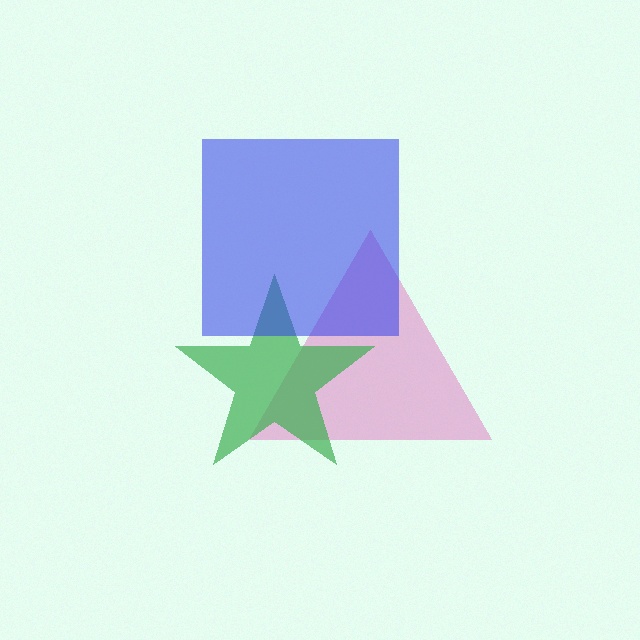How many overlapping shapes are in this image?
There are 3 overlapping shapes in the image.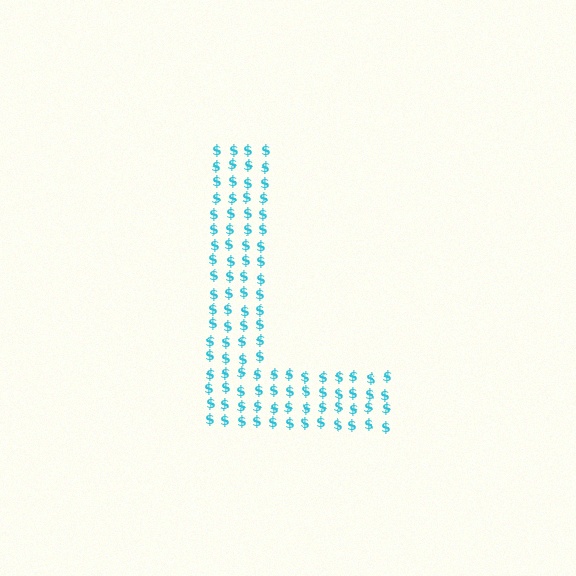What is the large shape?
The large shape is the letter L.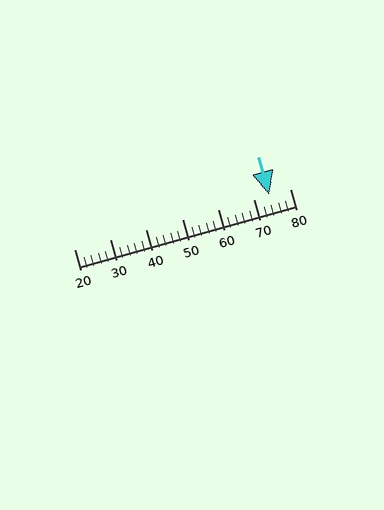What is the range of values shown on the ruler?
The ruler shows values from 20 to 80.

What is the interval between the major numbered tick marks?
The major tick marks are spaced 10 units apart.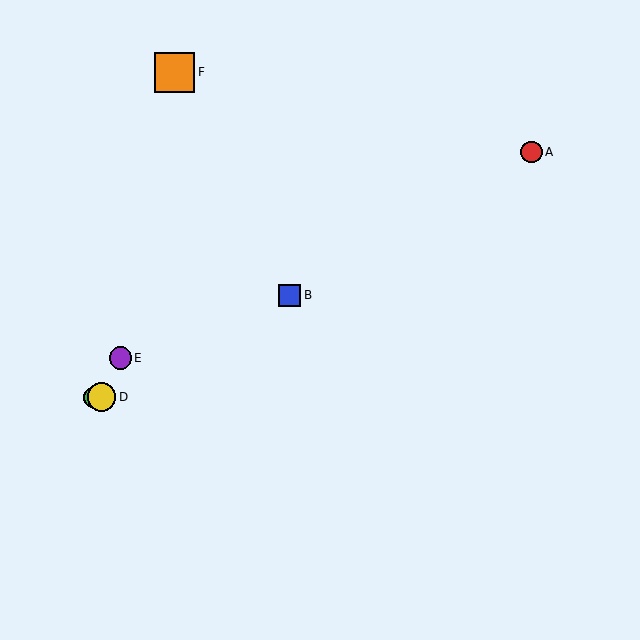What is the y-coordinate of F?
Object F is at y≈72.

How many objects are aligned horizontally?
2 objects (C, D) are aligned horizontally.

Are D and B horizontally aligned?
No, D is at y≈397 and B is at y≈295.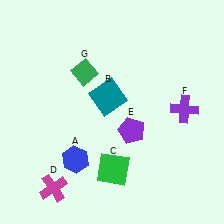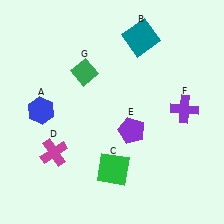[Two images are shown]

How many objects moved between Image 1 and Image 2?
3 objects moved between the two images.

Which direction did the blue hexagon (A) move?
The blue hexagon (A) moved up.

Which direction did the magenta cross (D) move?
The magenta cross (D) moved up.